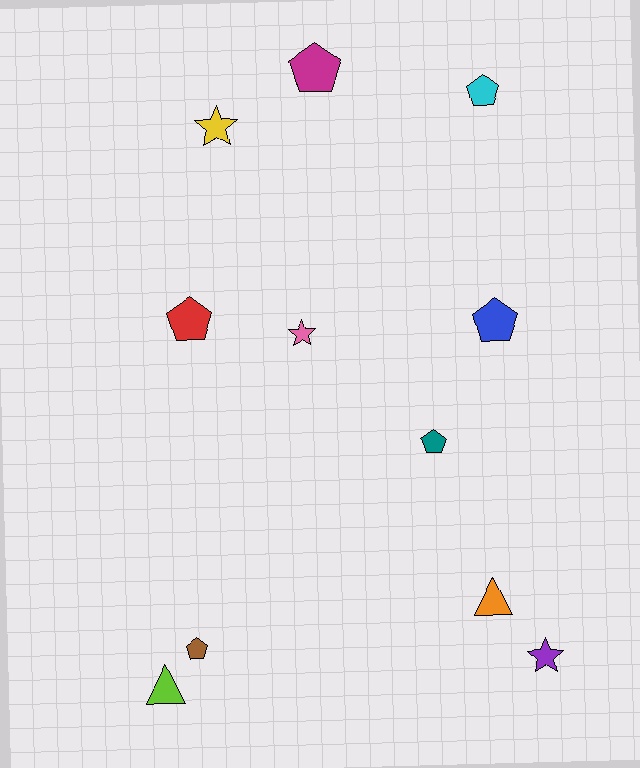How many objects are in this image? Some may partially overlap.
There are 11 objects.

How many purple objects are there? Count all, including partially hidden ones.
There is 1 purple object.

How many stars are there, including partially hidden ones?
There are 3 stars.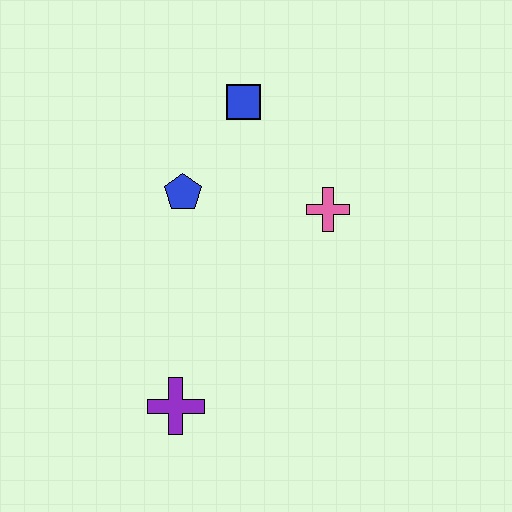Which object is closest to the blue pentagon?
The blue square is closest to the blue pentagon.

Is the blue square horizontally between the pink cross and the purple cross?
Yes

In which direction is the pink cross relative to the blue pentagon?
The pink cross is to the right of the blue pentagon.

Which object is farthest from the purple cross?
The blue square is farthest from the purple cross.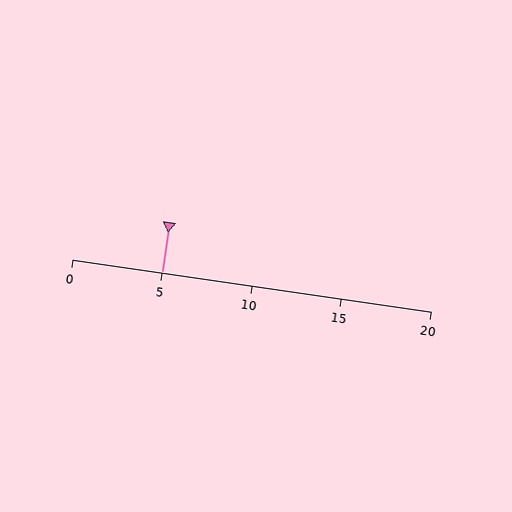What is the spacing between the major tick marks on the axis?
The major ticks are spaced 5 apart.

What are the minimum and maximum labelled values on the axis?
The axis runs from 0 to 20.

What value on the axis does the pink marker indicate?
The marker indicates approximately 5.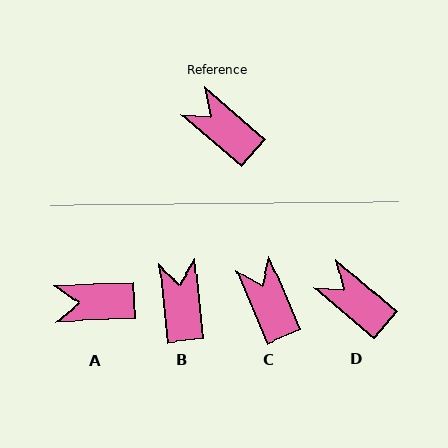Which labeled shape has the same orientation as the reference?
D.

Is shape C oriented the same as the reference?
No, it is off by about 26 degrees.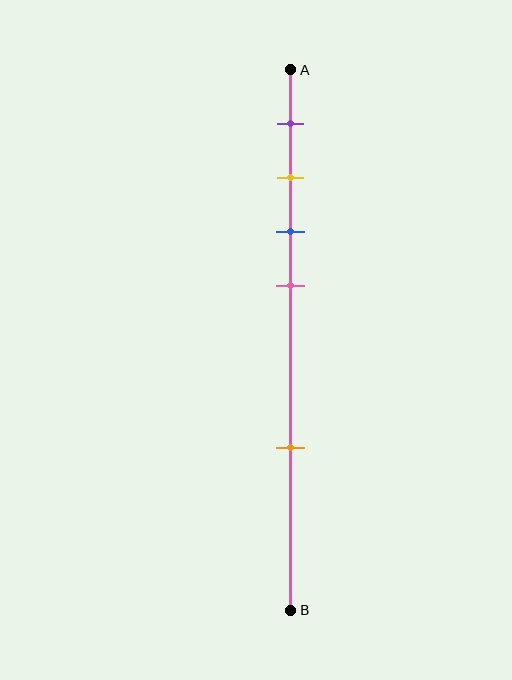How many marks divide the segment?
There are 5 marks dividing the segment.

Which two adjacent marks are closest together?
The yellow and blue marks are the closest adjacent pair.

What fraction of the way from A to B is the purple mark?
The purple mark is approximately 10% (0.1) of the way from A to B.